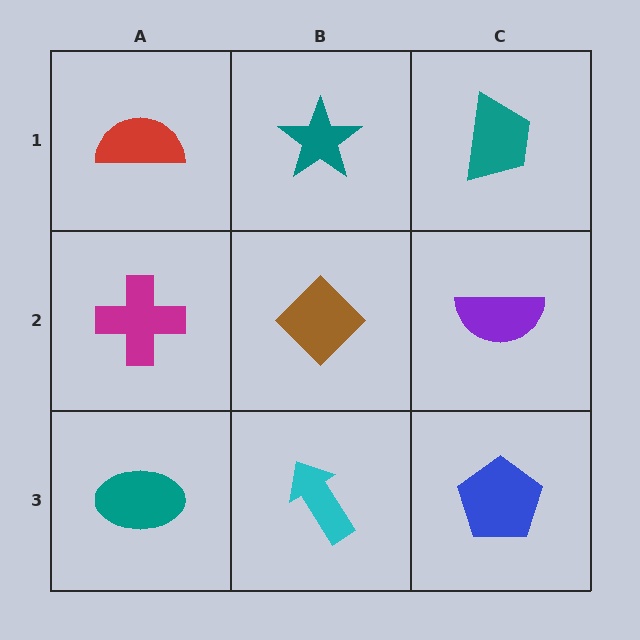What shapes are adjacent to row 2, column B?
A teal star (row 1, column B), a cyan arrow (row 3, column B), a magenta cross (row 2, column A), a purple semicircle (row 2, column C).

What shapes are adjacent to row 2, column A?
A red semicircle (row 1, column A), a teal ellipse (row 3, column A), a brown diamond (row 2, column B).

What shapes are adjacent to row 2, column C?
A teal trapezoid (row 1, column C), a blue pentagon (row 3, column C), a brown diamond (row 2, column B).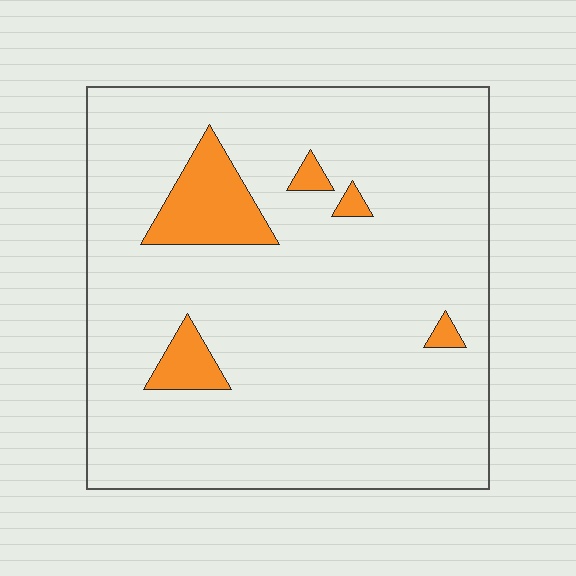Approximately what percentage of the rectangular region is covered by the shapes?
Approximately 10%.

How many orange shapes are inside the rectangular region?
5.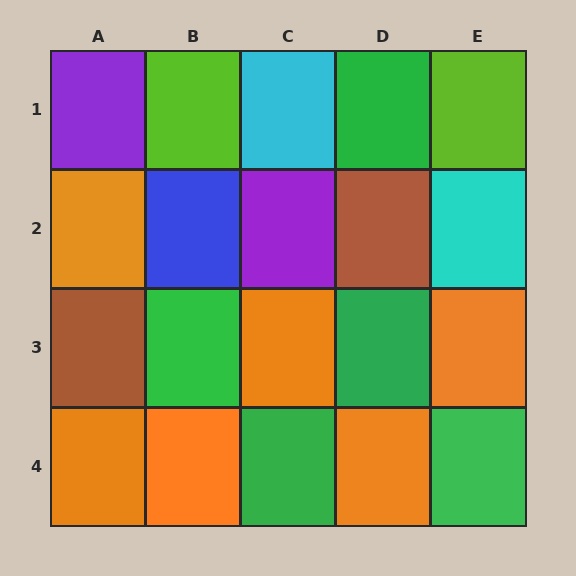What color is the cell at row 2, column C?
Purple.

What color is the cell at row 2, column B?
Blue.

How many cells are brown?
2 cells are brown.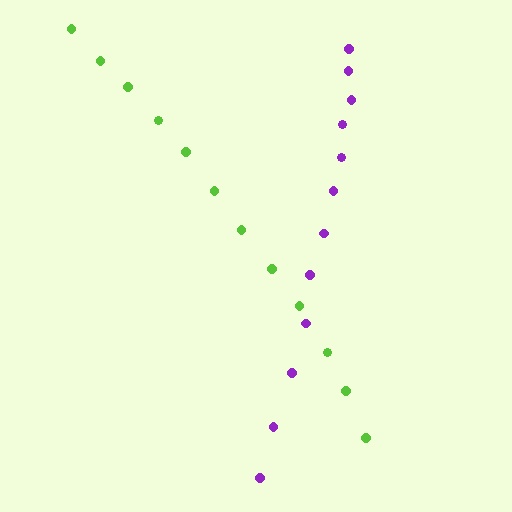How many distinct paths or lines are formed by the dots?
There are 2 distinct paths.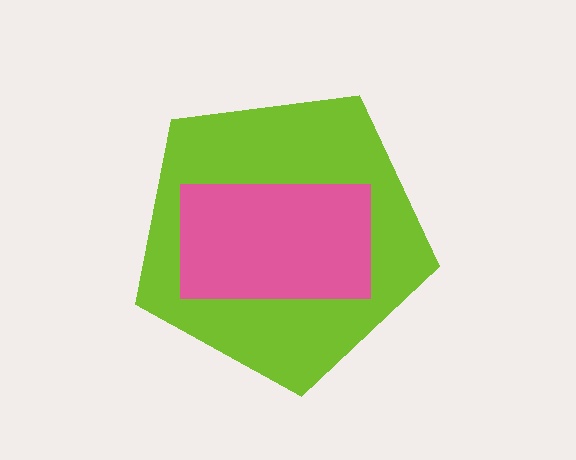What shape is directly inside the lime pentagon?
The pink rectangle.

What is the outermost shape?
The lime pentagon.